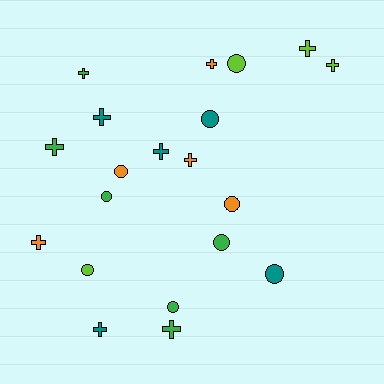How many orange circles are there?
There are 2 orange circles.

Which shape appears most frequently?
Cross, with 11 objects.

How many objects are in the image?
There are 20 objects.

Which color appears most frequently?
Green, with 6 objects.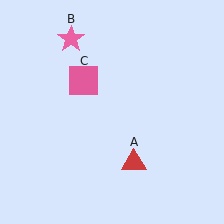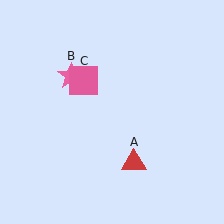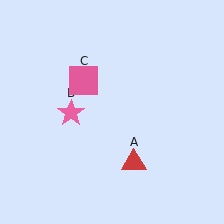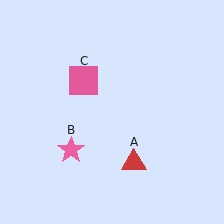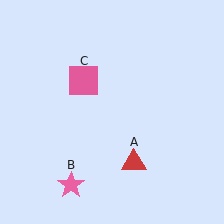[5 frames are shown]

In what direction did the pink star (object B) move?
The pink star (object B) moved down.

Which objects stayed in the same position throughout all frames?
Red triangle (object A) and pink square (object C) remained stationary.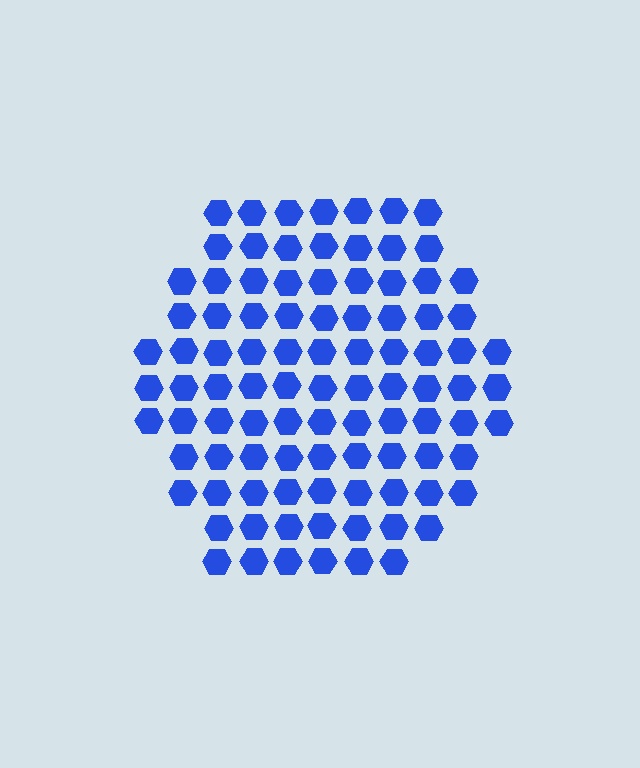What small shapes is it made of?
It is made of small hexagons.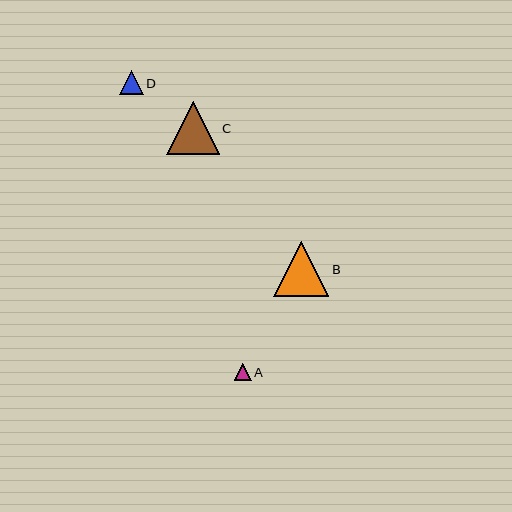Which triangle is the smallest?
Triangle A is the smallest with a size of approximately 16 pixels.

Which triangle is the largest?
Triangle B is the largest with a size of approximately 55 pixels.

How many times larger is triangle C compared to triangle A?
Triangle C is approximately 3.2 times the size of triangle A.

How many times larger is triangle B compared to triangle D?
Triangle B is approximately 2.3 times the size of triangle D.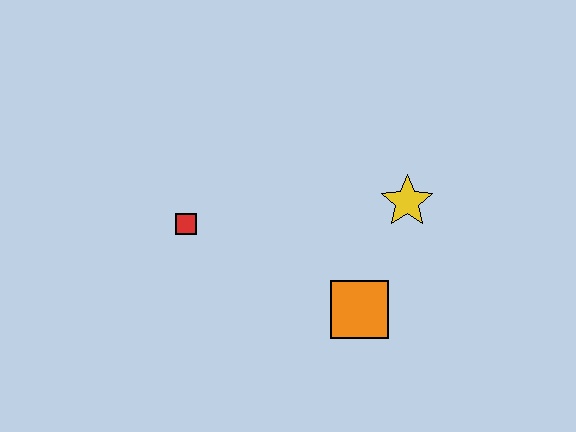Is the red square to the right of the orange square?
No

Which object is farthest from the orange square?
The red square is farthest from the orange square.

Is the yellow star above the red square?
Yes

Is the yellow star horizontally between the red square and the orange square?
No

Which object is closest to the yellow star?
The orange square is closest to the yellow star.